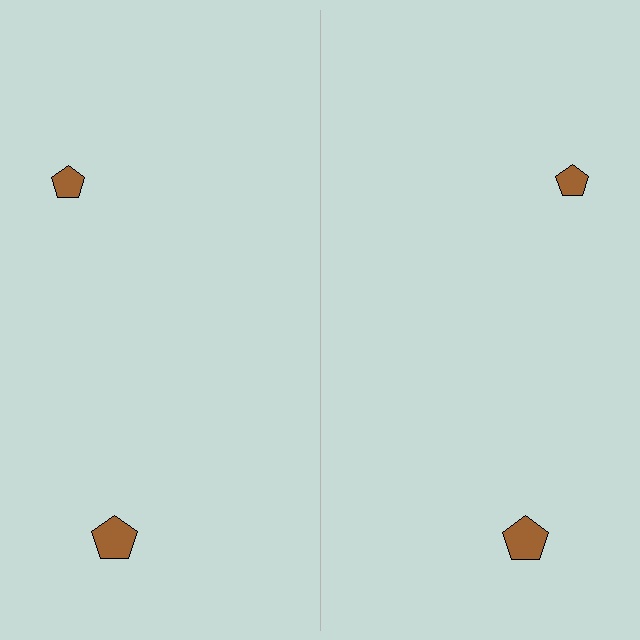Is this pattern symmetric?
Yes, this pattern has bilateral (reflection) symmetry.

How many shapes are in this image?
There are 4 shapes in this image.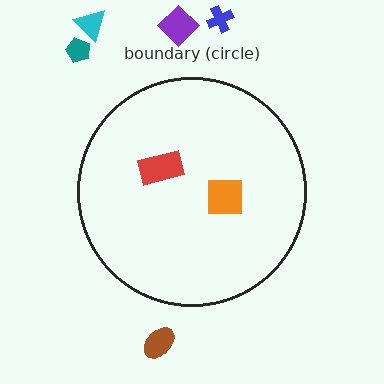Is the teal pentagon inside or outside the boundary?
Outside.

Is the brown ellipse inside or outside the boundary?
Outside.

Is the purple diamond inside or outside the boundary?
Outside.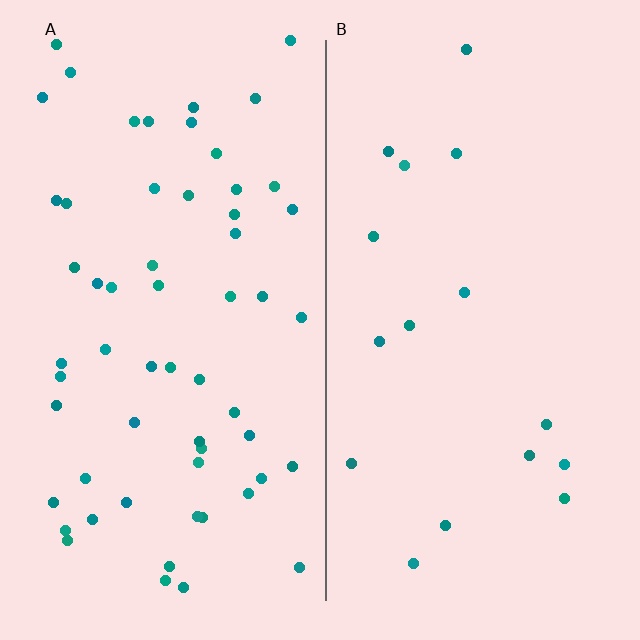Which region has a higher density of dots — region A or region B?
A (the left).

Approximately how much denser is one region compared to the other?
Approximately 3.5× — region A over region B.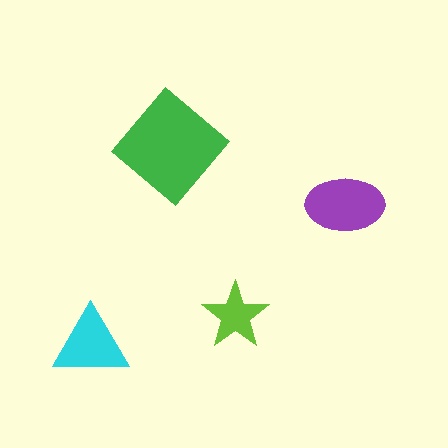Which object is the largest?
The green diamond.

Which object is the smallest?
The lime star.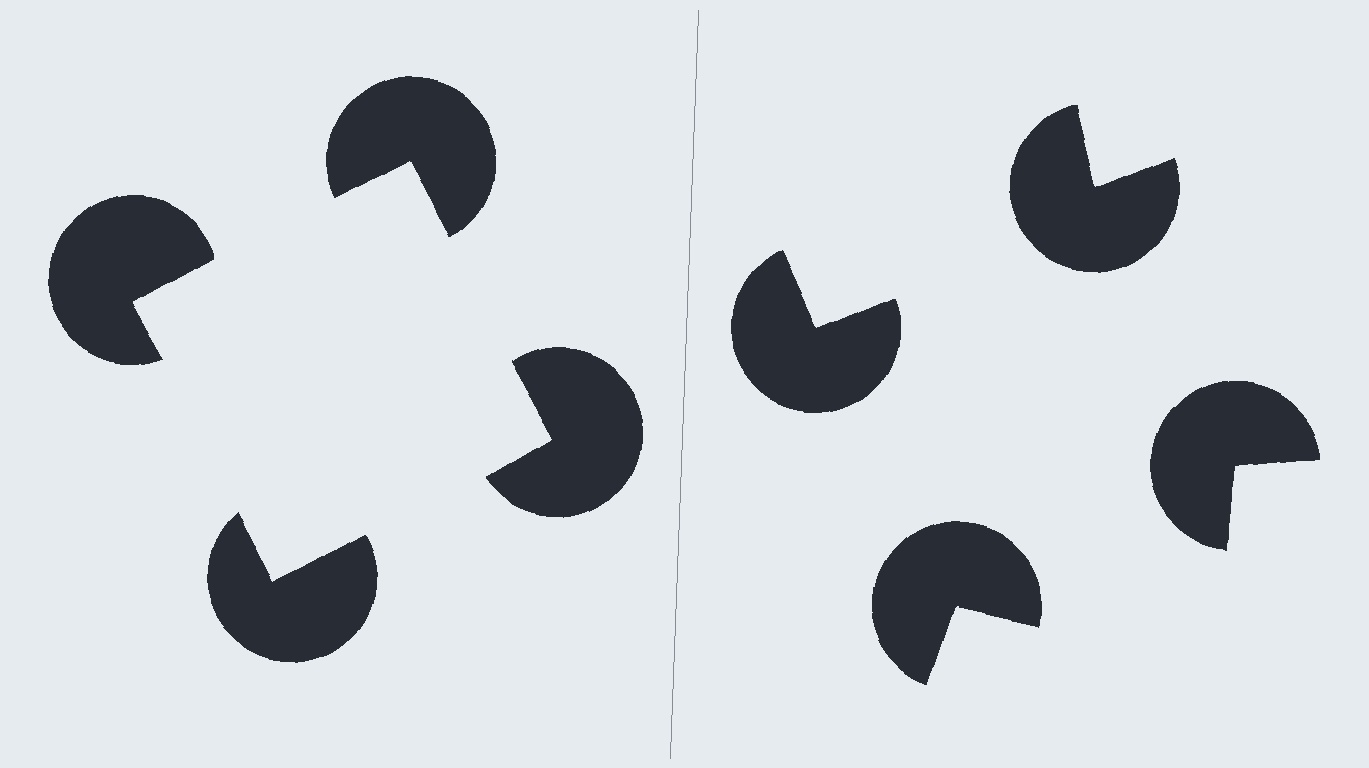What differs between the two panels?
The pac-man discs are positioned identically on both sides; only the wedge orientations differ. On the left they align to a square; on the right they are misaligned.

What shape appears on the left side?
An illusory square.